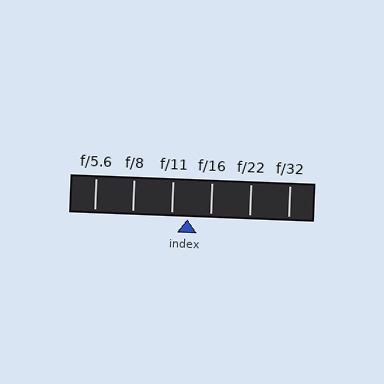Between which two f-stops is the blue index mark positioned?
The index mark is between f/11 and f/16.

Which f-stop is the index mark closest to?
The index mark is closest to f/11.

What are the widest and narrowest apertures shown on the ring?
The widest aperture shown is f/5.6 and the narrowest is f/32.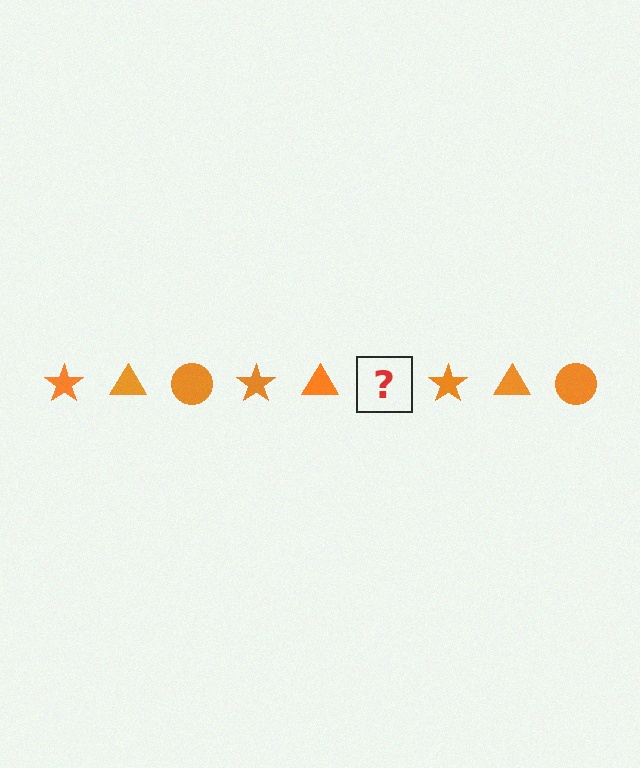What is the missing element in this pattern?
The missing element is an orange circle.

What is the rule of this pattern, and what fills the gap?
The rule is that the pattern cycles through star, triangle, circle shapes in orange. The gap should be filled with an orange circle.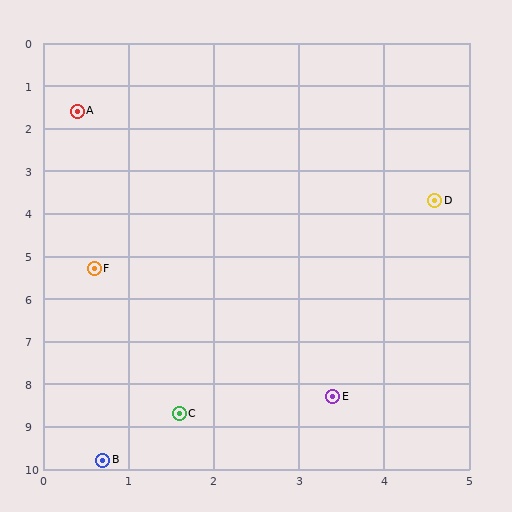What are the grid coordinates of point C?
Point C is at approximately (1.6, 8.7).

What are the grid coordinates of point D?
Point D is at approximately (4.6, 3.7).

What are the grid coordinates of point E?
Point E is at approximately (3.4, 8.3).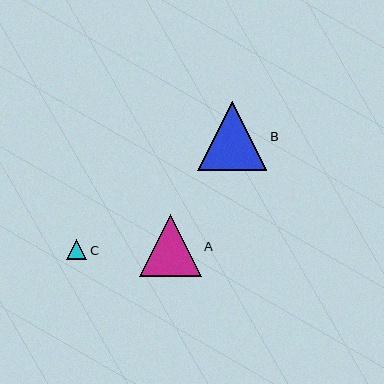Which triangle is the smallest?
Triangle C is the smallest with a size of approximately 20 pixels.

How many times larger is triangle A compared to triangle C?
Triangle A is approximately 3.1 times the size of triangle C.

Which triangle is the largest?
Triangle B is the largest with a size of approximately 69 pixels.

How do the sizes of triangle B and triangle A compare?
Triangle B and triangle A are approximately the same size.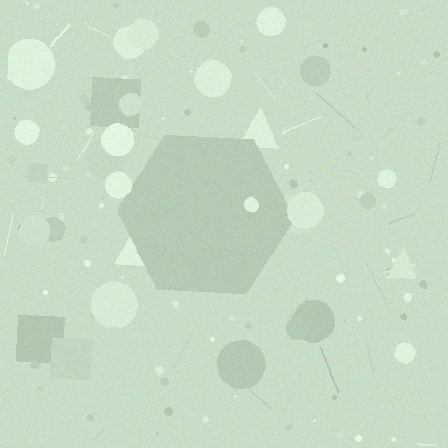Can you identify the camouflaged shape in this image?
The camouflaged shape is a hexagon.